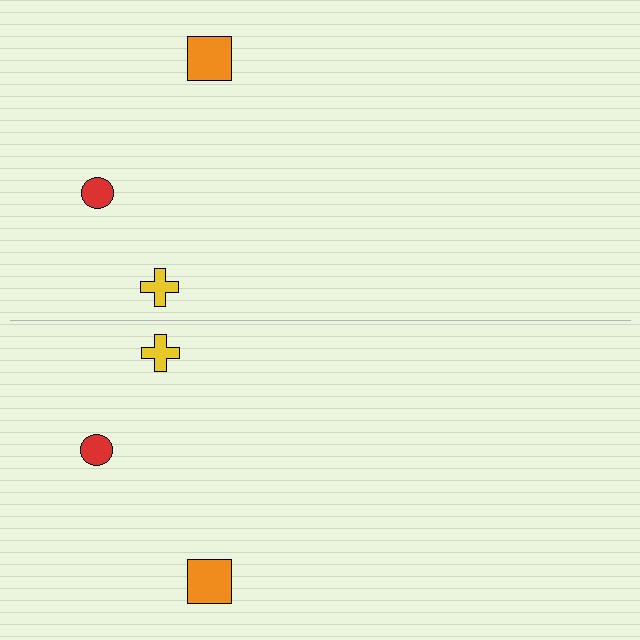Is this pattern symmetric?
Yes, this pattern has bilateral (reflection) symmetry.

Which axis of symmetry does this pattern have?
The pattern has a horizontal axis of symmetry running through the center of the image.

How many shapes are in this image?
There are 6 shapes in this image.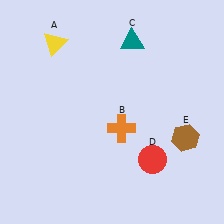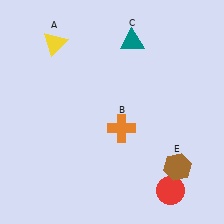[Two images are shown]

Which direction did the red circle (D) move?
The red circle (D) moved down.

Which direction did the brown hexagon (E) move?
The brown hexagon (E) moved down.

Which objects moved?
The objects that moved are: the red circle (D), the brown hexagon (E).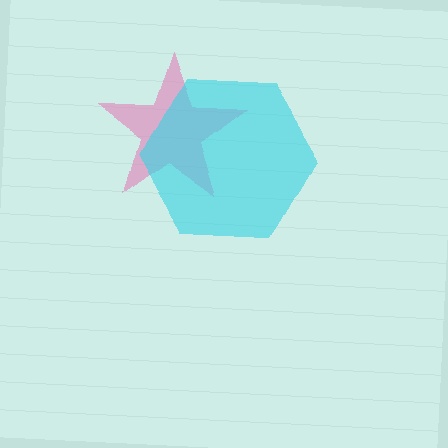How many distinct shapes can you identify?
There are 2 distinct shapes: a pink star, a cyan hexagon.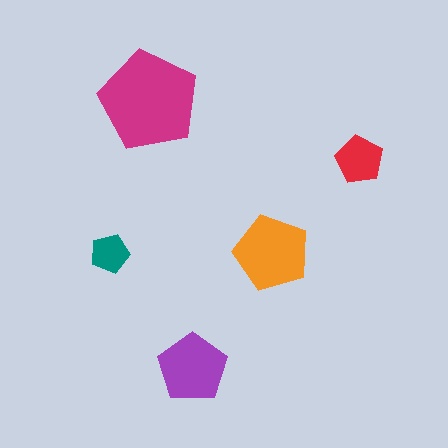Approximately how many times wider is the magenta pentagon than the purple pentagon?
About 1.5 times wider.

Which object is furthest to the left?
The teal pentagon is leftmost.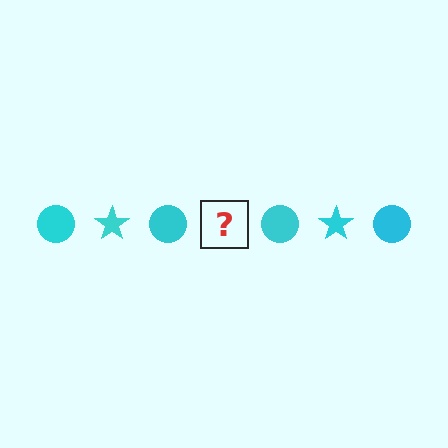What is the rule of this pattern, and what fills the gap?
The rule is that the pattern cycles through circle, star shapes in cyan. The gap should be filled with a cyan star.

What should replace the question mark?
The question mark should be replaced with a cyan star.